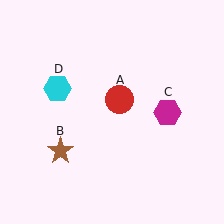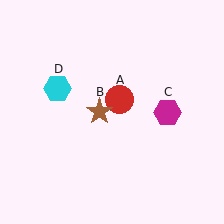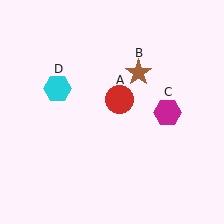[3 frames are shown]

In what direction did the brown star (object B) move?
The brown star (object B) moved up and to the right.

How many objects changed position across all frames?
1 object changed position: brown star (object B).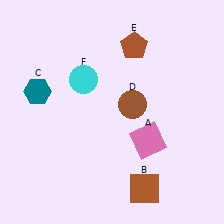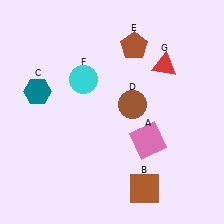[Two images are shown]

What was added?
A red triangle (G) was added in Image 2.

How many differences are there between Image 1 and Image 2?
There is 1 difference between the two images.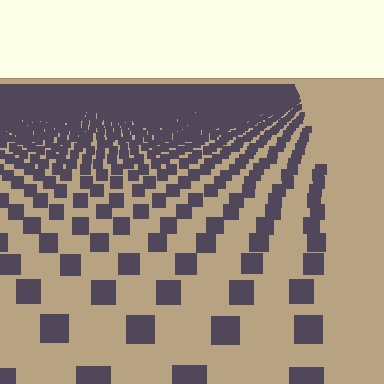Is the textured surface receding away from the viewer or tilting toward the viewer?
The surface is receding away from the viewer. Texture elements get smaller and denser toward the top.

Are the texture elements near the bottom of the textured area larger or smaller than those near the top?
Larger. Near the bottom, elements are closer to the viewer and appear at a bigger on-screen size.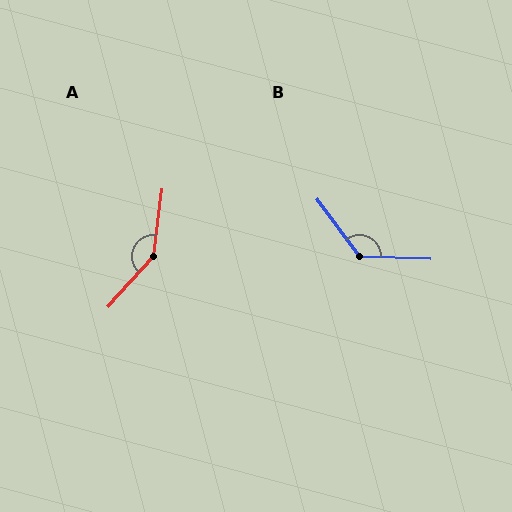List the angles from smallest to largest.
B (129°), A (145°).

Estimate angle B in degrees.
Approximately 129 degrees.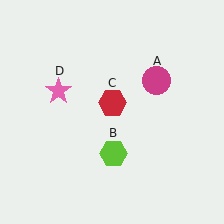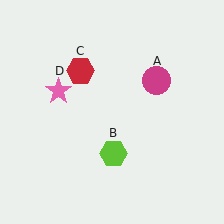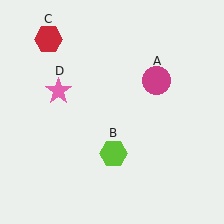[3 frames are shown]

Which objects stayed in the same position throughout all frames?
Magenta circle (object A) and lime hexagon (object B) and pink star (object D) remained stationary.